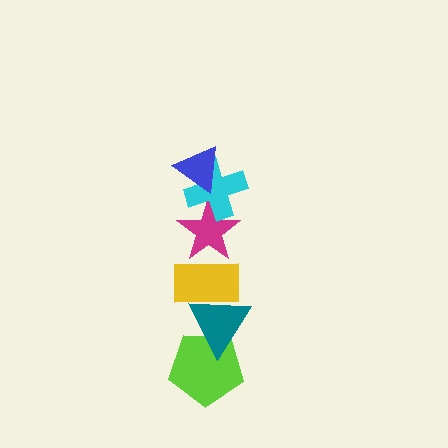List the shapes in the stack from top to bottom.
From top to bottom: the blue triangle, the cyan cross, the magenta star, the yellow rectangle, the teal triangle, the lime pentagon.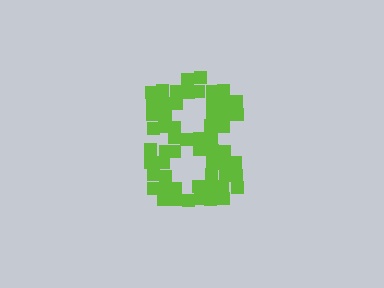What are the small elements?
The small elements are squares.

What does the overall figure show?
The overall figure shows the digit 8.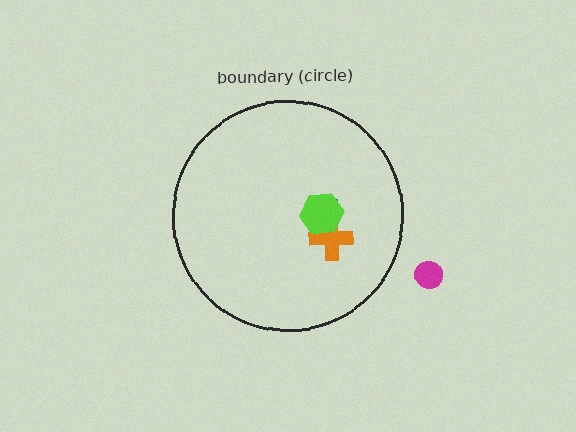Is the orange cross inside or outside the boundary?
Inside.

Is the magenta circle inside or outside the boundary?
Outside.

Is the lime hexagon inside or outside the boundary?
Inside.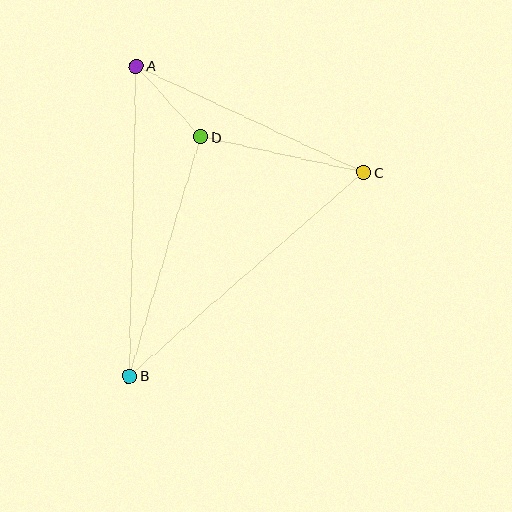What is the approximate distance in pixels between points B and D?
The distance between B and D is approximately 250 pixels.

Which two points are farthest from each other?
Points B and C are farthest from each other.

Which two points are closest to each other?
Points A and D are closest to each other.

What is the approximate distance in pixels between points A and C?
The distance between A and C is approximately 251 pixels.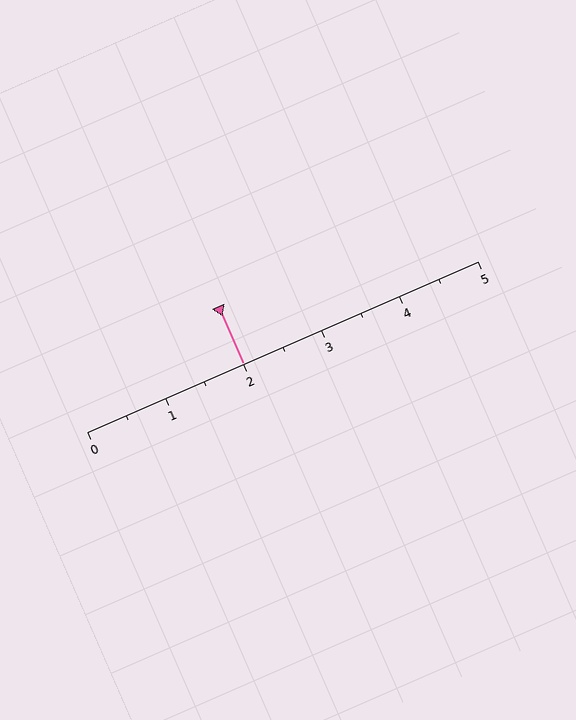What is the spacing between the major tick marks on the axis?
The major ticks are spaced 1 apart.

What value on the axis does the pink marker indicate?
The marker indicates approximately 2.